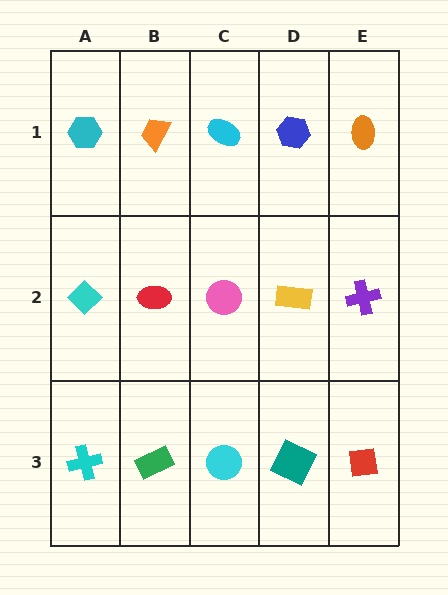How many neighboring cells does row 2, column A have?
3.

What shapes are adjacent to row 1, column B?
A red ellipse (row 2, column B), a cyan hexagon (row 1, column A), a cyan ellipse (row 1, column C).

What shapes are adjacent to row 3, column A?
A cyan diamond (row 2, column A), a green rectangle (row 3, column B).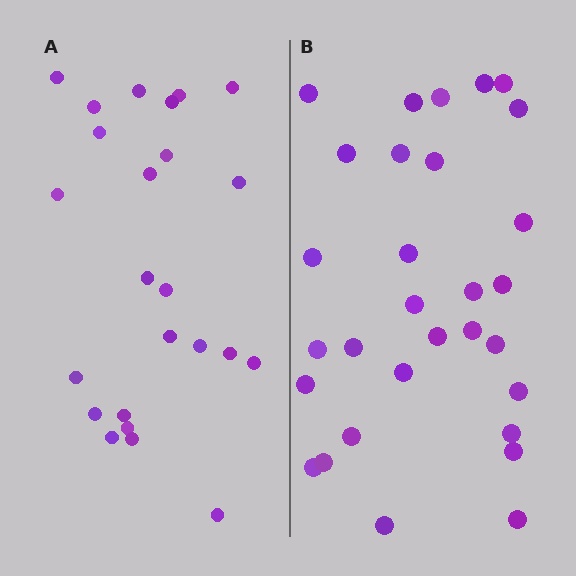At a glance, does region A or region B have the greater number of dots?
Region B (the right region) has more dots.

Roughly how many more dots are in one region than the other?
Region B has about 6 more dots than region A.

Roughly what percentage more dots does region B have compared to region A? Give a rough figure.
About 25% more.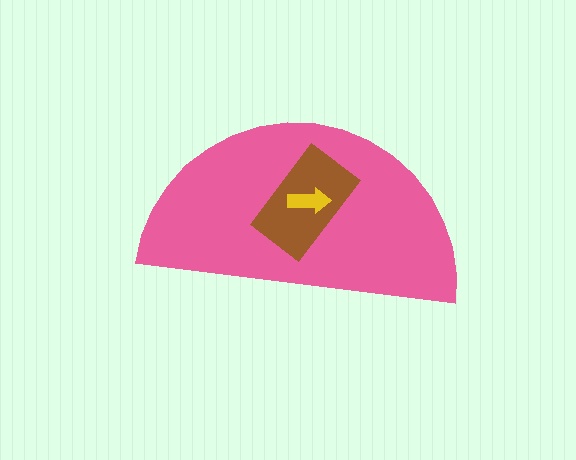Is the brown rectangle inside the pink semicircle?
Yes.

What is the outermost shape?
The pink semicircle.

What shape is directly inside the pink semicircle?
The brown rectangle.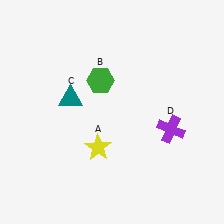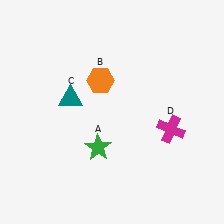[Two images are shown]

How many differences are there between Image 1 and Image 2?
There are 3 differences between the two images.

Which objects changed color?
A changed from yellow to green. B changed from green to orange. D changed from purple to magenta.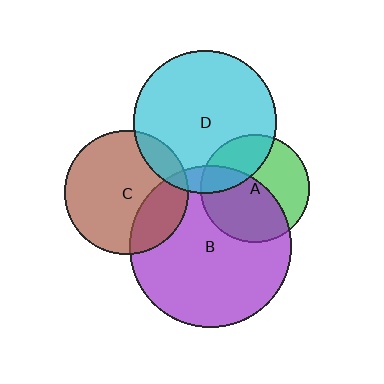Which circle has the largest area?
Circle B (purple).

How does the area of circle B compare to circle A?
Approximately 2.2 times.